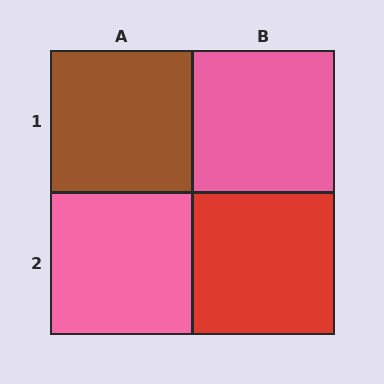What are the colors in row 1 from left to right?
Brown, pink.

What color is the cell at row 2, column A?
Pink.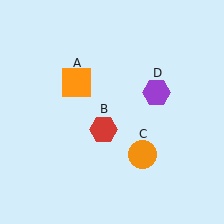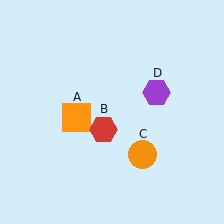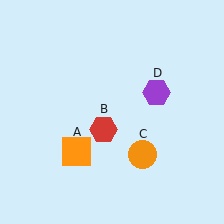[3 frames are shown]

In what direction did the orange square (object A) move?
The orange square (object A) moved down.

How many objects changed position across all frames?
1 object changed position: orange square (object A).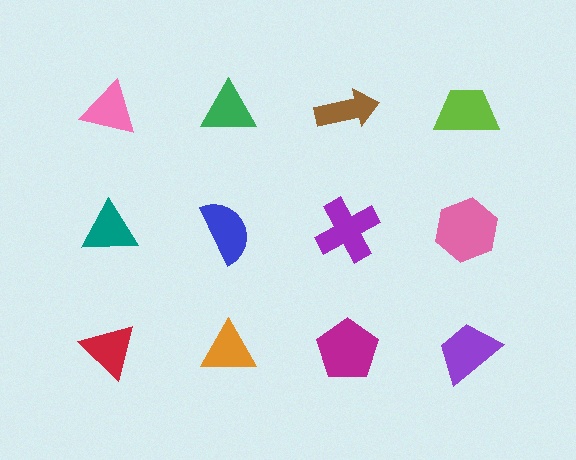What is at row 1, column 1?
A pink triangle.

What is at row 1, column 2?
A green triangle.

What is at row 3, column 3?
A magenta pentagon.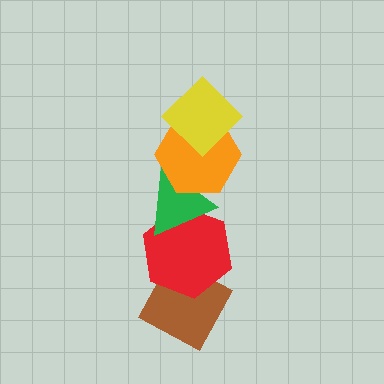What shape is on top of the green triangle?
The orange hexagon is on top of the green triangle.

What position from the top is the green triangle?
The green triangle is 3rd from the top.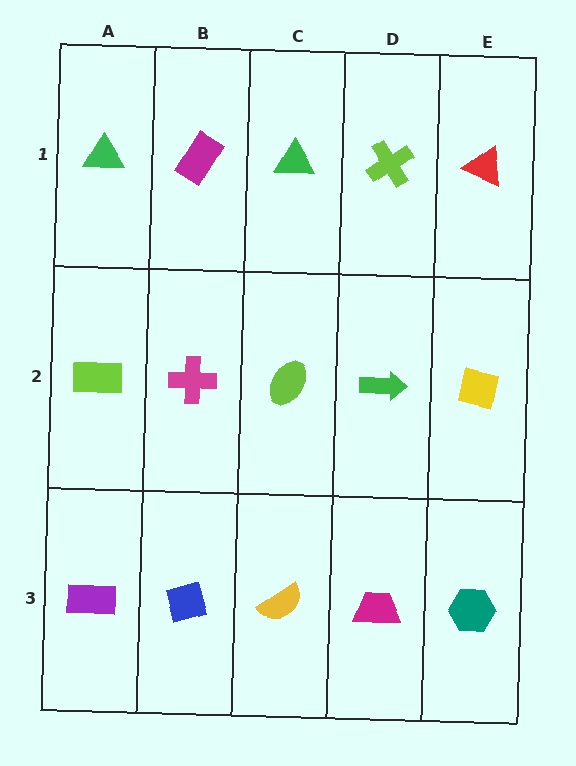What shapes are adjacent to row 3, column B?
A magenta cross (row 2, column B), a purple rectangle (row 3, column A), a yellow semicircle (row 3, column C).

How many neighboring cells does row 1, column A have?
2.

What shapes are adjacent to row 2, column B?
A magenta rectangle (row 1, column B), a blue diamond (row 3, column B), a lime rectangle (row 2, column A), a lime ellipse (row 2, column C).